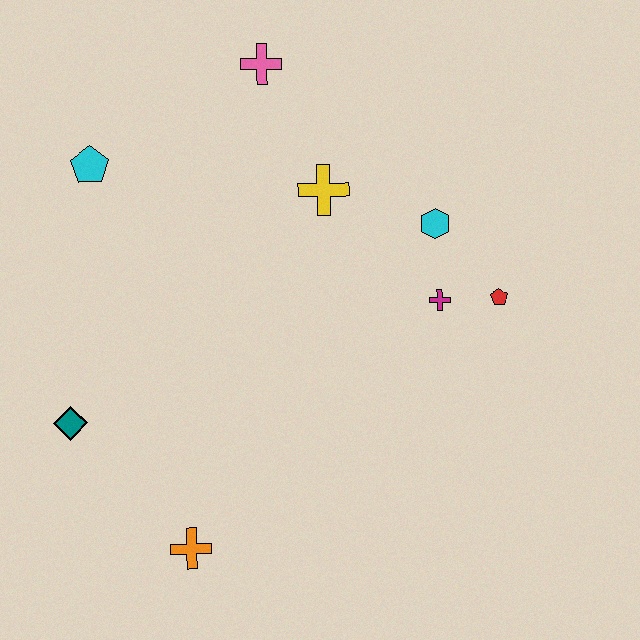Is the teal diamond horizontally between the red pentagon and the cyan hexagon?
No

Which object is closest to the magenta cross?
The red pentagon is closest to the magenta cross.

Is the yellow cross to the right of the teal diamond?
Yes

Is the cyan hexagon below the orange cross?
No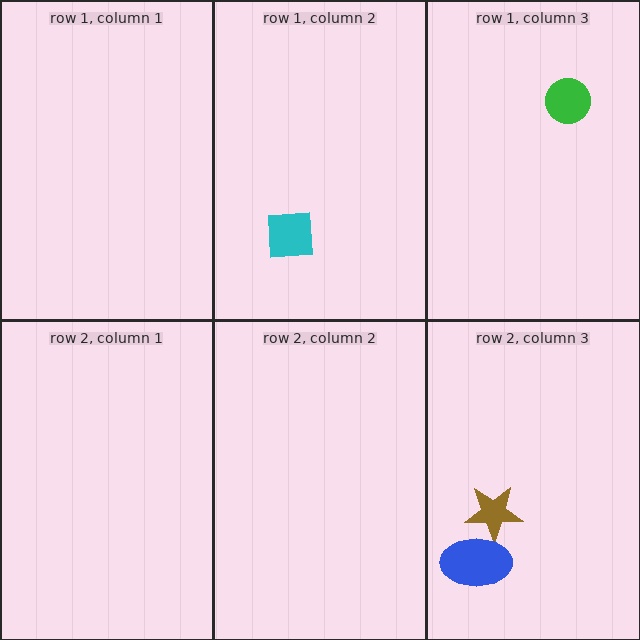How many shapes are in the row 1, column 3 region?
1.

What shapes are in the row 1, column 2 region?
The cyan square.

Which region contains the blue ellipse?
The row 2, column 3 region.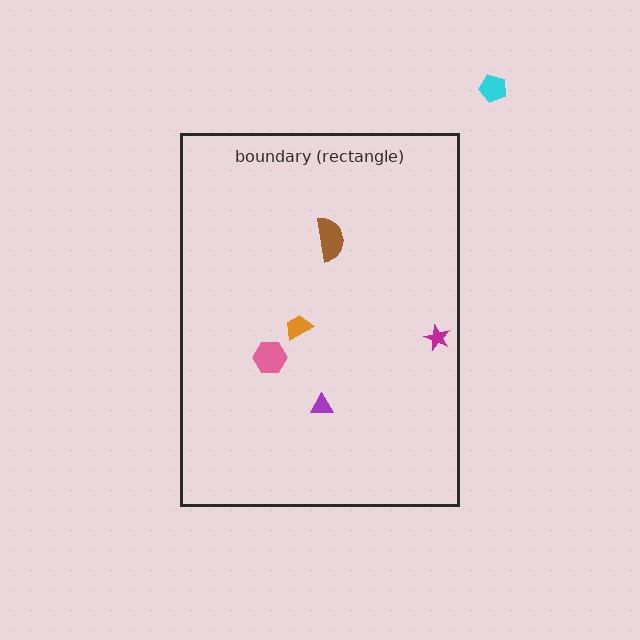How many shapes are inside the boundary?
5 inside, 1 outside.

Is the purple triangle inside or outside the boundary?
Inside.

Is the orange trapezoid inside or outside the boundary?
Inside.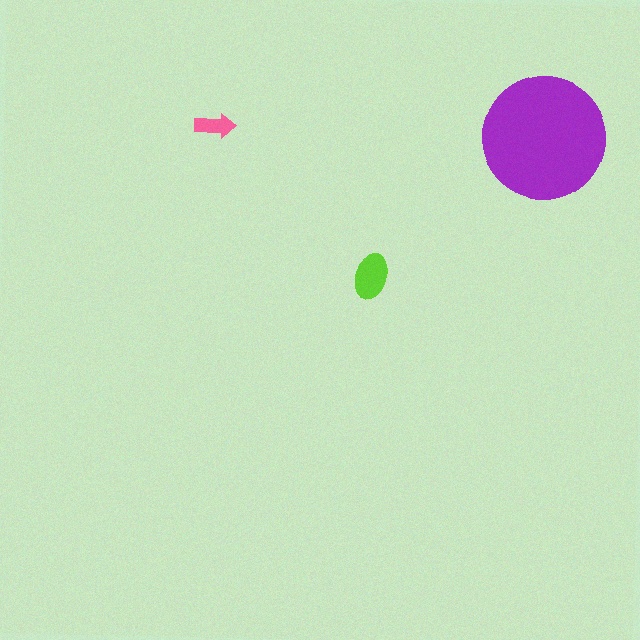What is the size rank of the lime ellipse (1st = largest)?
2nd.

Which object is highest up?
The pink arrow is topmost.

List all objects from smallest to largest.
The pink arrow, the lime ellipse, the purple circle.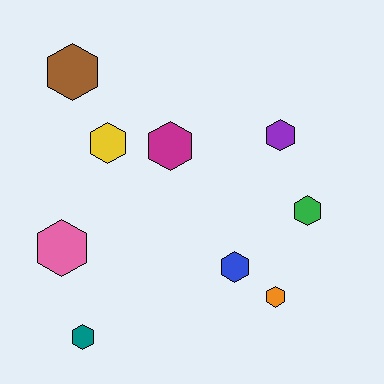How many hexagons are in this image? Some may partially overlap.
There are 9 hexagons.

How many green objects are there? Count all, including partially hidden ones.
There is 1 green object.